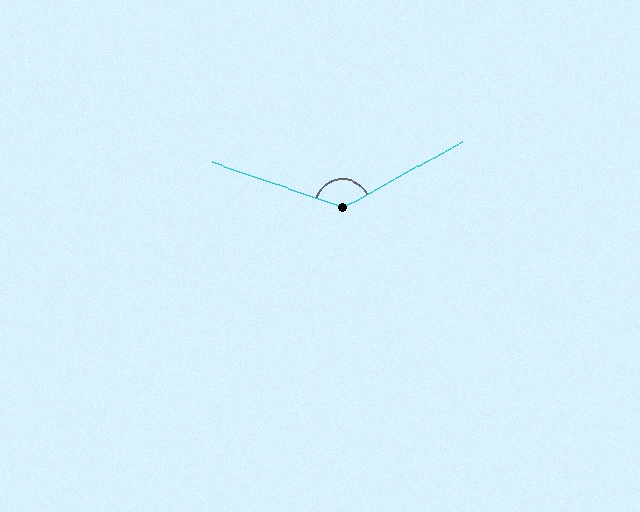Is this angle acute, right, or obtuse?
It is obtuse.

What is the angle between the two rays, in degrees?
Approximately 132 degrees.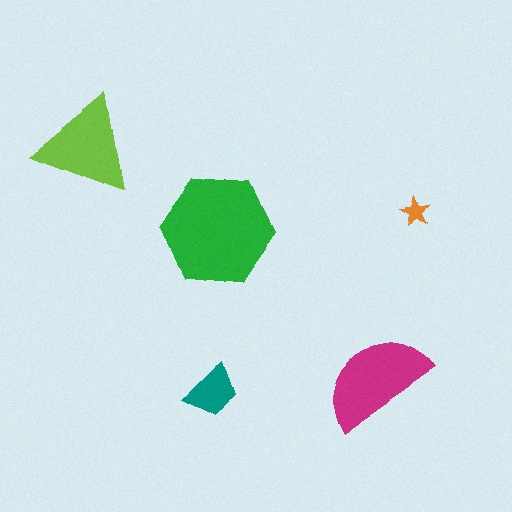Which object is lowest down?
The teal trapezoid is bottommost.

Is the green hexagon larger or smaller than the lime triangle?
Larger.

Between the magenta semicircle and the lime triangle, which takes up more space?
The magenta semicircle.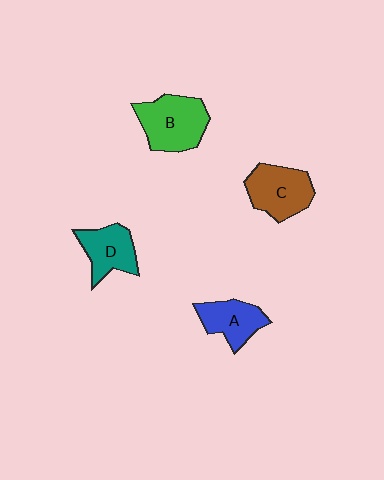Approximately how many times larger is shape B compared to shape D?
Approximately 1.4 times.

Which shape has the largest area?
Shape B (green).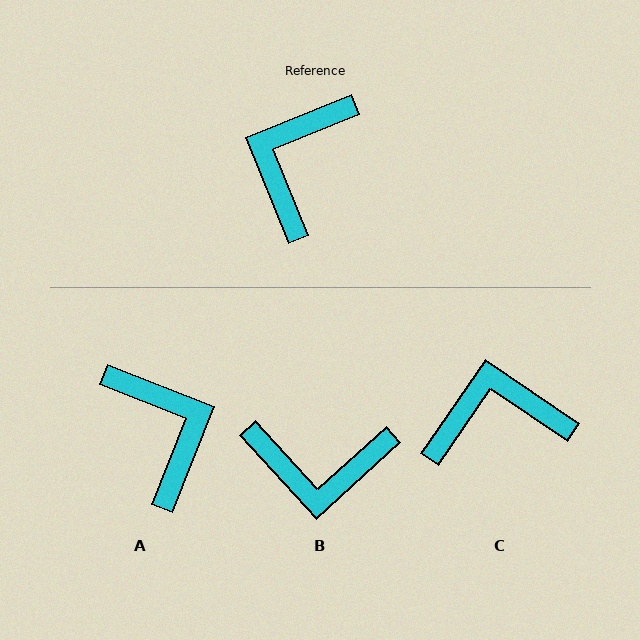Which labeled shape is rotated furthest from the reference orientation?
A, about 134 degrees away.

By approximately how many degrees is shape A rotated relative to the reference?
Approximately 134 degrees clockwise.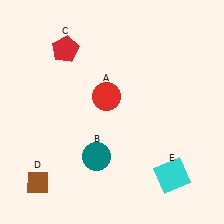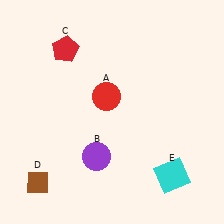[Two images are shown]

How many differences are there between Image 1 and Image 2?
There is 1 difference between the two images.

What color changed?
The circle (B) changed from teal in Image 1 to purple in Image 2.